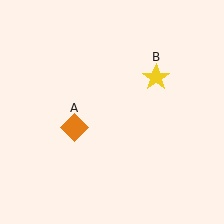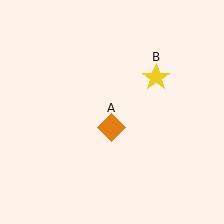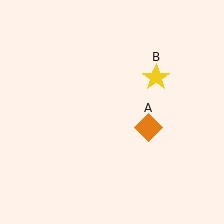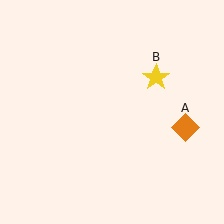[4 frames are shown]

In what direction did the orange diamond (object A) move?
The orange diamond (object A) moved right.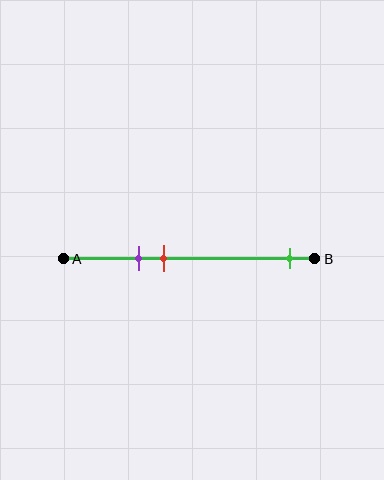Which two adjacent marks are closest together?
The purple and red marks are the closest adjacent pair.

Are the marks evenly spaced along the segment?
No, the marks are not evenly spaced.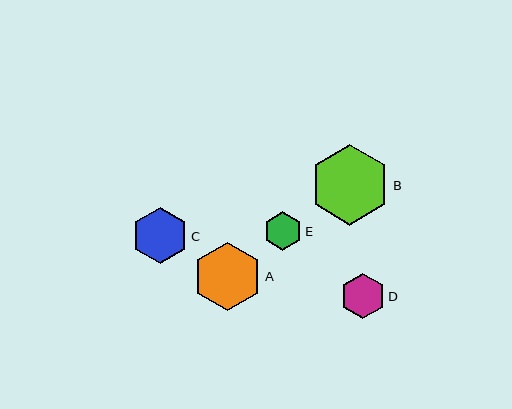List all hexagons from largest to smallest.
From largest to smallest: B, A, C, D, E.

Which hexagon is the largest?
Hexagon B is the largest with a size of approximately 81 pixels.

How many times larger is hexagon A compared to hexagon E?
Hexagon A is approximately 1.8 times the size of hexagon E.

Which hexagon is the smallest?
Hexagon E is the smallest with a size of approximately 38 pixels.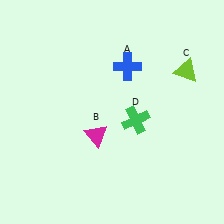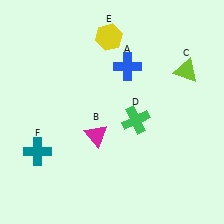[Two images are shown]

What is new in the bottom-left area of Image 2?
A teal cross (F) was added in the bottom-left area of Image 2.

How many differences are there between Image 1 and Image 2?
There are 2 differences between the two images.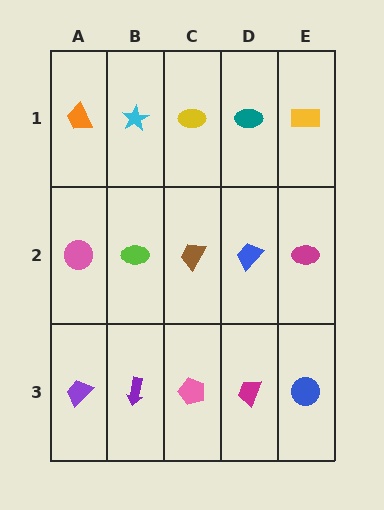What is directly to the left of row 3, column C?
A purple arrow.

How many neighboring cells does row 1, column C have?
3.